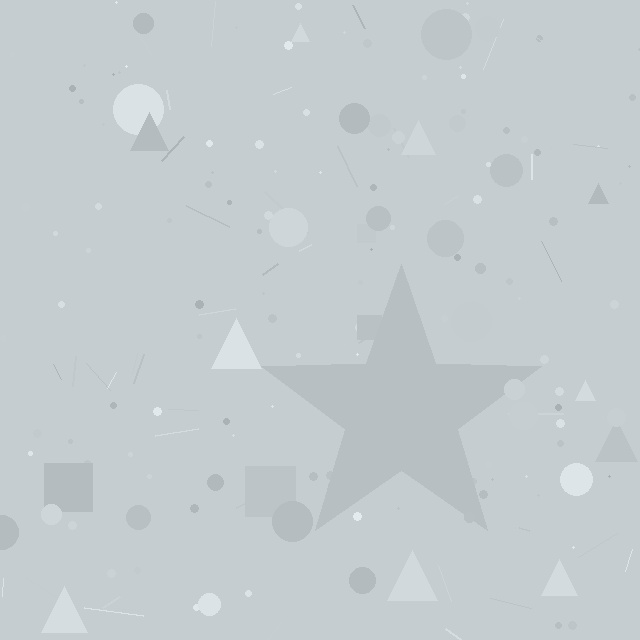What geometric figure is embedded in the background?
A star is embedded in the background.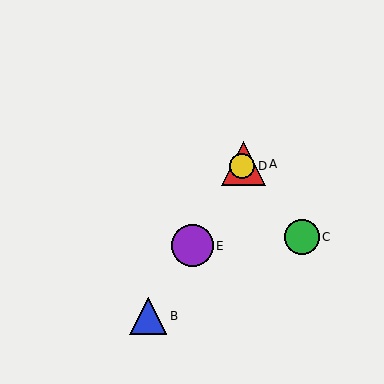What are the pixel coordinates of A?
Object A is at (244, 164).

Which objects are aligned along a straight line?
Objects A, B, D, E are aligned along a straight line.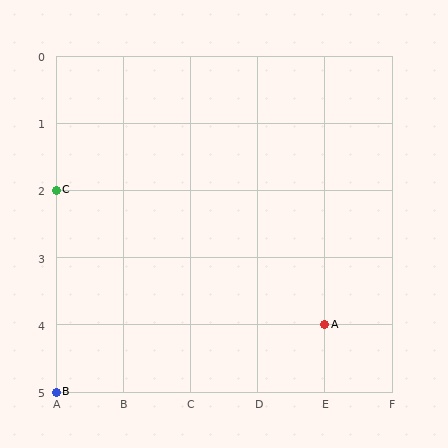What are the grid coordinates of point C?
Point C is at grid coordinates (A, 2).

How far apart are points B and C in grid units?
Points B and C are 3 rows apart.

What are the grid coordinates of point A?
Point A is at grid coordinates (E, 4).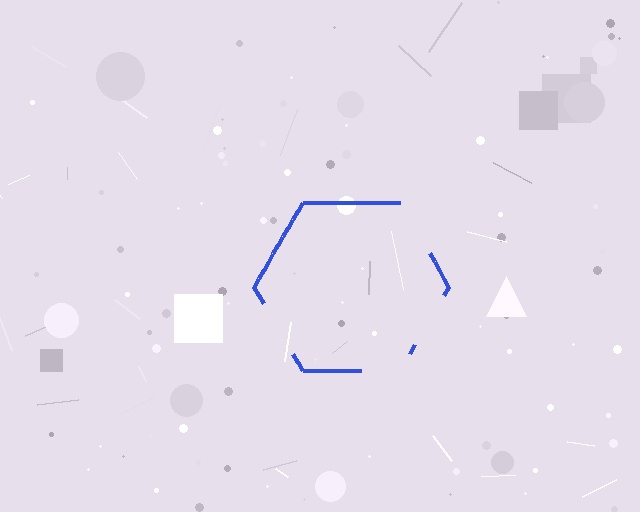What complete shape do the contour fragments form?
The contour fragments form a hexagon.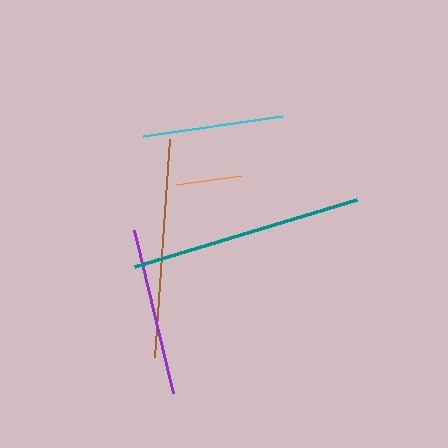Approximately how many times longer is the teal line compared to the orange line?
The teal line is approximately 3.6 times the length of the orange line.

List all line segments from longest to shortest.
From longest to shortest: teal, brown, purple, cyan, orange.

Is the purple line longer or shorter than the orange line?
The purple line is longer than the orange line.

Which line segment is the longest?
The teal line is the longest at approximately 232 pixels.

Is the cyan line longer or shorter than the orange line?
The cyan line is longer than the orange line.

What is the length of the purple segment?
The purple segment is approximately 168 pixels long.